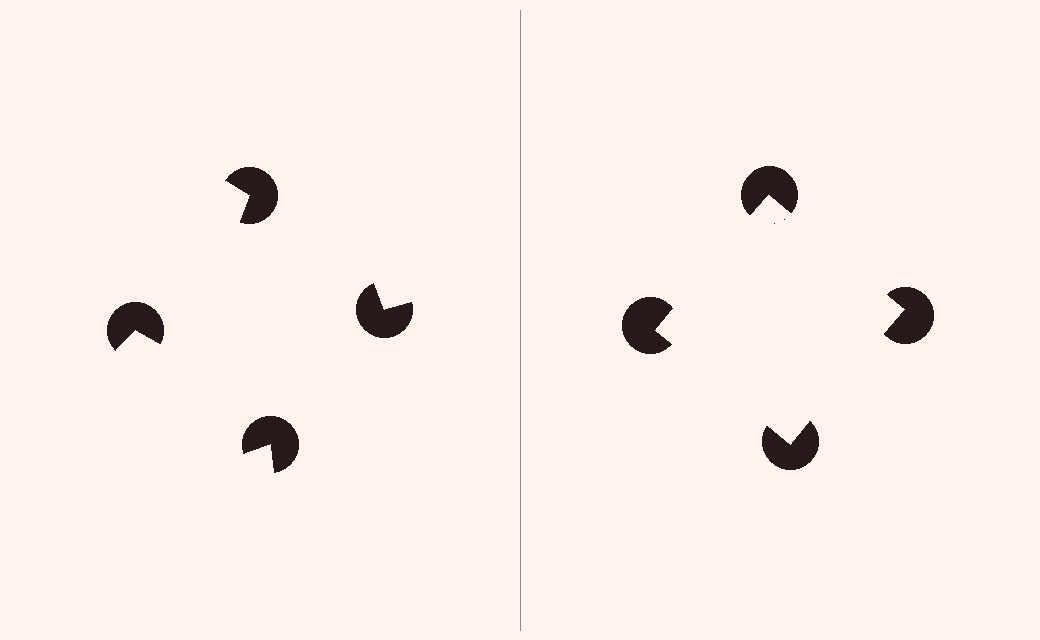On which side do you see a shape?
An illusory square appears on the right side. On the left side the wedge cuts are rotated, so no coherent shape forms.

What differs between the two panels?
The pac-man discs are positioned identically on both sides; only the wedge orientations differ. On the right they align to a square; on the left they are misaligned.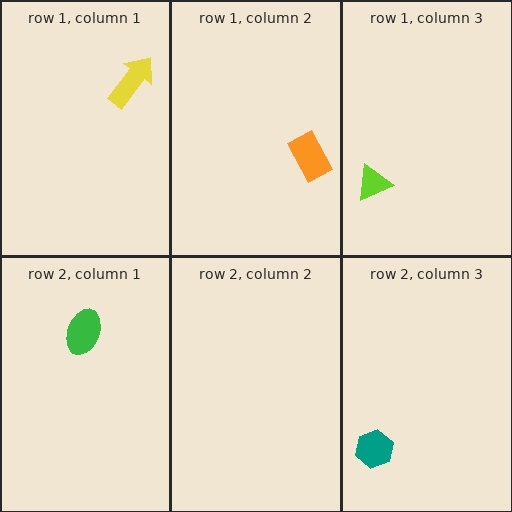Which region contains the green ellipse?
The row 2, column 1 region.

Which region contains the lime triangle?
The row 1, column 3 region.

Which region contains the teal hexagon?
The row 2, column 3 region.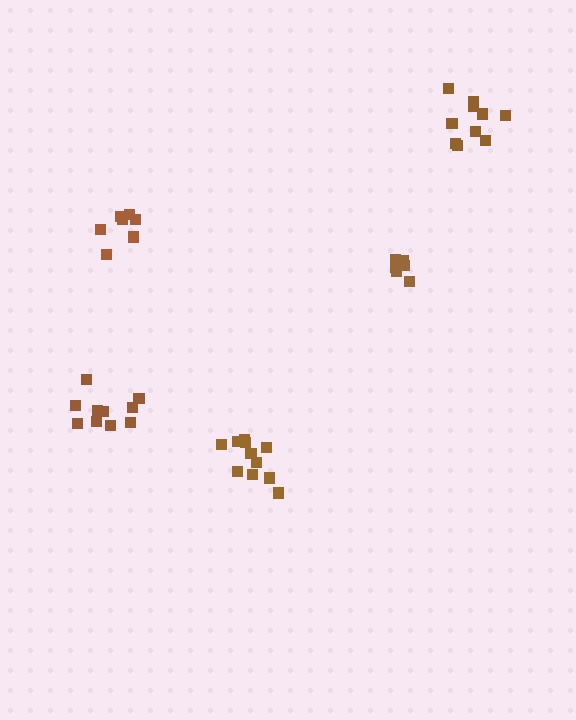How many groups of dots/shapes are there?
There are 5 groups.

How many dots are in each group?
Group 1: 10 dots, Group 2: 11 dots, Group 3: 6 dots, Group 4: 10 dots, Group 5: 7 dots (44 total).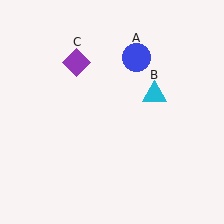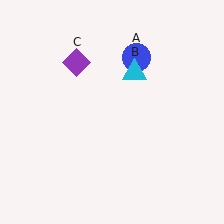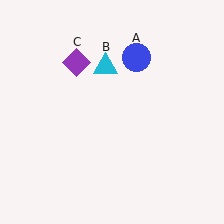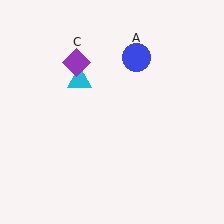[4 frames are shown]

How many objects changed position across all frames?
1 object changed position: cyan triangle (object B).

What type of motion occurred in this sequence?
The cyan triangle (object B) rotated counterclockwise around the center of the scene.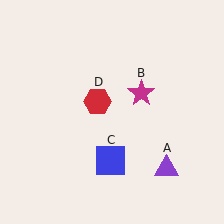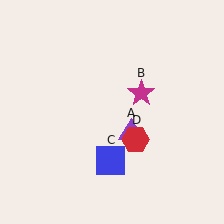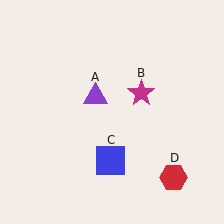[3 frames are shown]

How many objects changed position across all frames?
2 objects changed position: purple triangle (object A), red hexagon (object D).